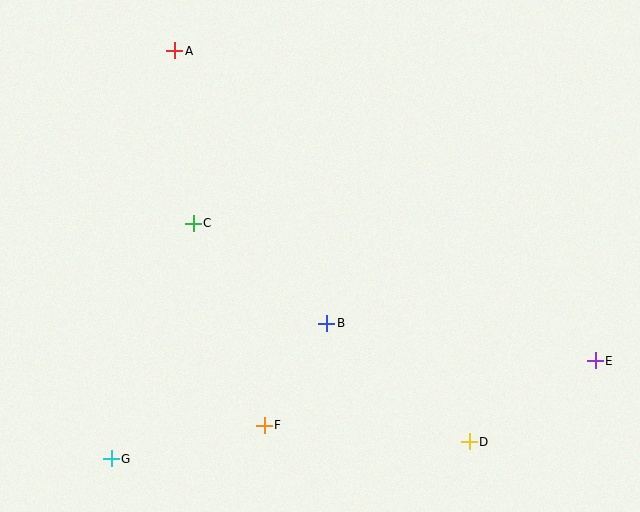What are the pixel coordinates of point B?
Point B is at (327, 323).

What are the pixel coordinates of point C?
Point C is at (193, 223).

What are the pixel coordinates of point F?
Point F is at (264, 425).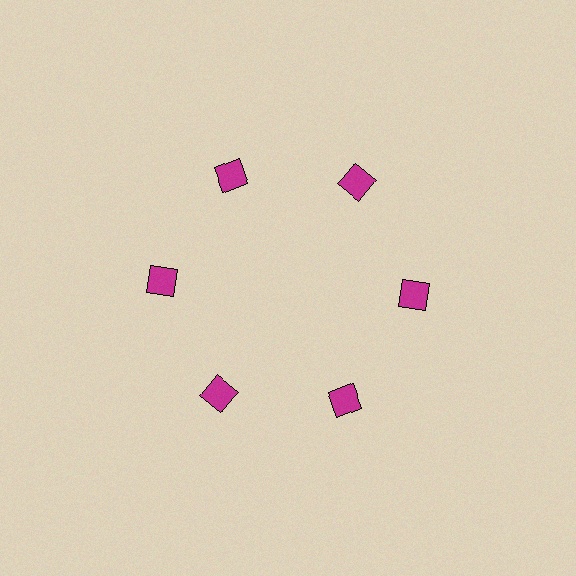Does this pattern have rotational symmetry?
Yes, this pattern has 6-fold rotational symmetry. It looks the same after rotating 60 degrees around the center.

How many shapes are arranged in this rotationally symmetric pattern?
There are 6 shapes, arranged in 6 groups of 1.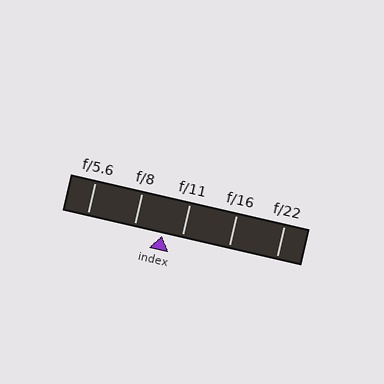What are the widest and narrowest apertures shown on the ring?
The widest aperture shown is f/5.6 and the narrowest is f/22.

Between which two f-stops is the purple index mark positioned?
The index mark is between f/8 and f/11.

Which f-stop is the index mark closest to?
The index mark is closest to f/11.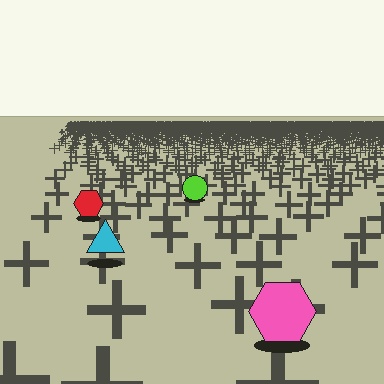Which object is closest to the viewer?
The pink hexagon is closest. The texture marks near it are larger and more spread out.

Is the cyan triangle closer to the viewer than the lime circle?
Yes. The cyan triangle is closer — you can tell from the texture gradient: the ground texture is coarser near it.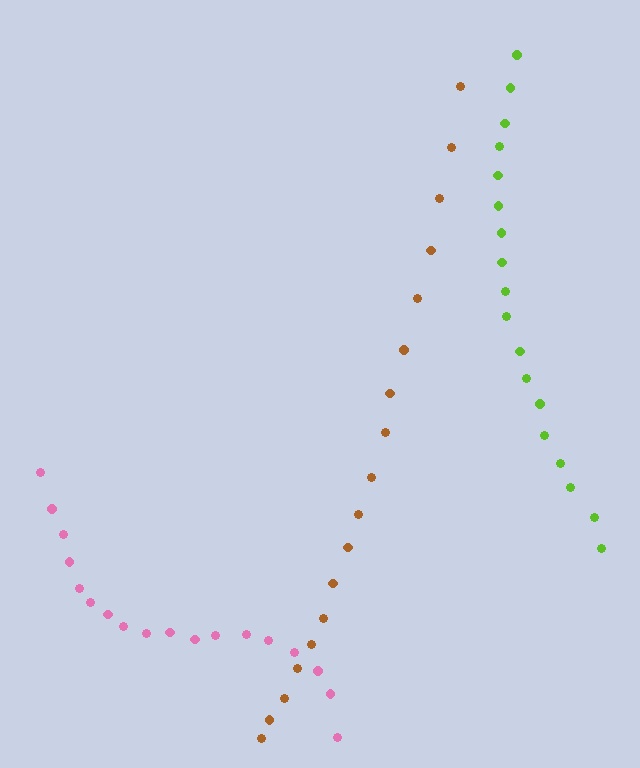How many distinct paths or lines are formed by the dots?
There are 3 distinct paths.